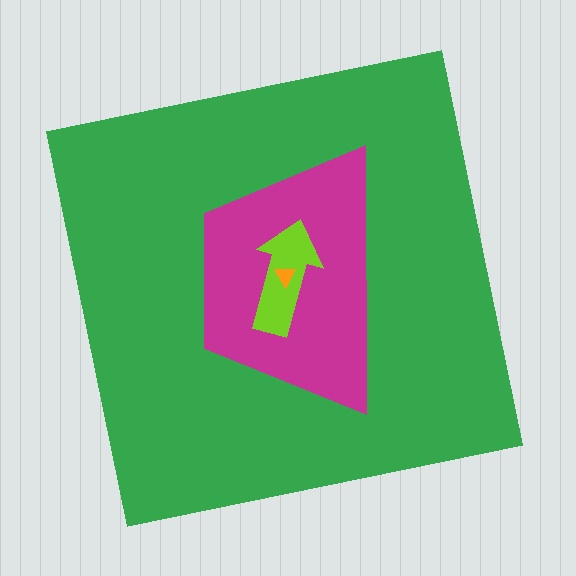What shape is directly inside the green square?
The magenta trapezoid.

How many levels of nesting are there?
4.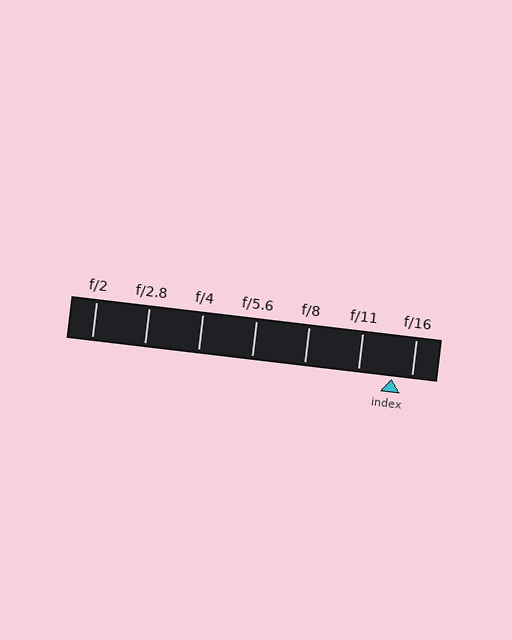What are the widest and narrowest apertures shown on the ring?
The widest aperture shown is f/2 and the narrowest is f/16.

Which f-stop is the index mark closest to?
The index mark is closest to f/16.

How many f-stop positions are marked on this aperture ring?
There are 7 f-stop positions marked.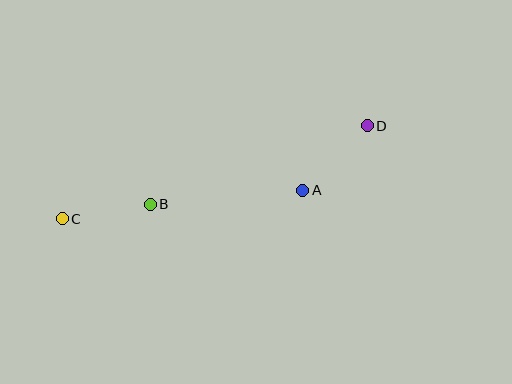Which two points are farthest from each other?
Points C and D are farthest from each other.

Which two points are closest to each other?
Points B and C are closest to each other.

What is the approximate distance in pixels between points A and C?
The distance between A and C is approximately 242 pixels.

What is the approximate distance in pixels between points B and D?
The distance between B and D is approximately 231 pixels.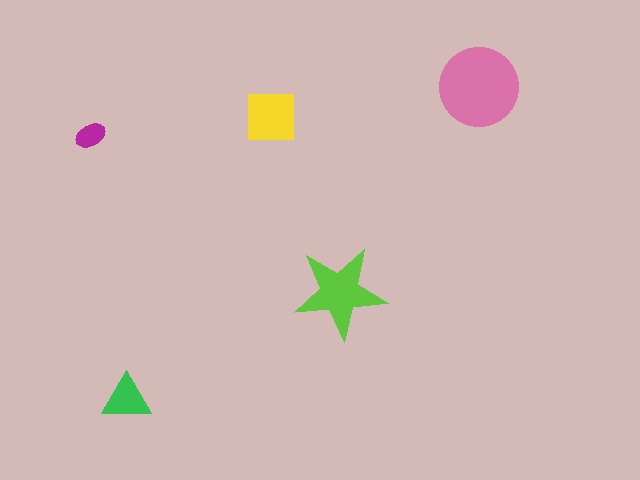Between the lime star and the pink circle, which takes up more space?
The pink circle.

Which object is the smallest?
The magenta ellipse.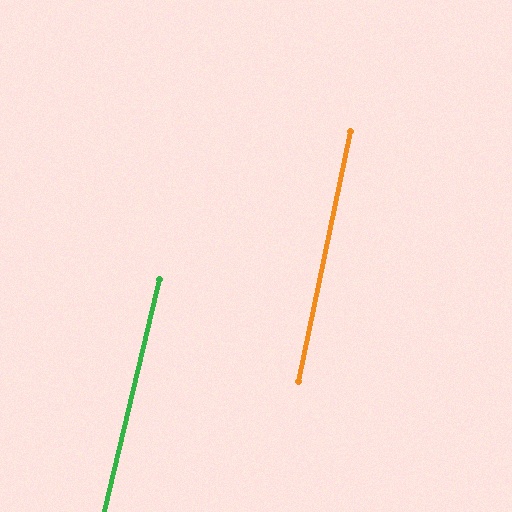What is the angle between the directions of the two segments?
Approximately 2 degrees.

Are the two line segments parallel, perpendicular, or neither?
Parallel — their directions differ by only 1.5°.